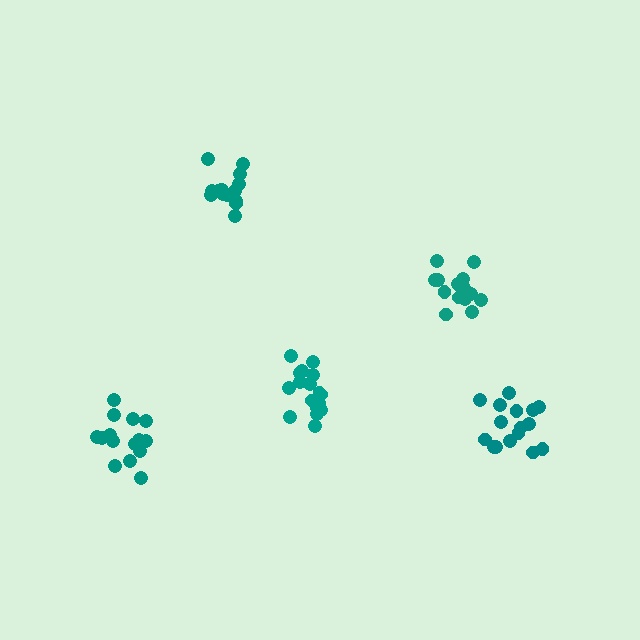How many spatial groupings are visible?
There are 5 spatial groupings.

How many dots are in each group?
Group 1: 15 dots, Group 2: 15 dots, Group 3: 15 dots, Group 4: 16 dots, Group 5: 18 dots (79 total).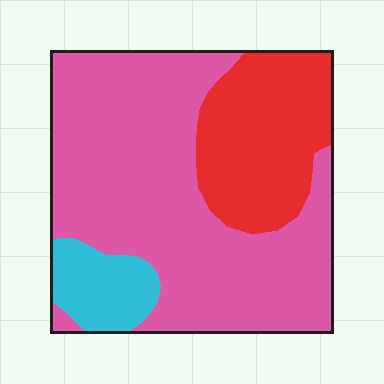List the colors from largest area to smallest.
From largest to smallest: pink, red, cyan.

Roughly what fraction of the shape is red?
Red takes up about one quarter (1/4) of the shape.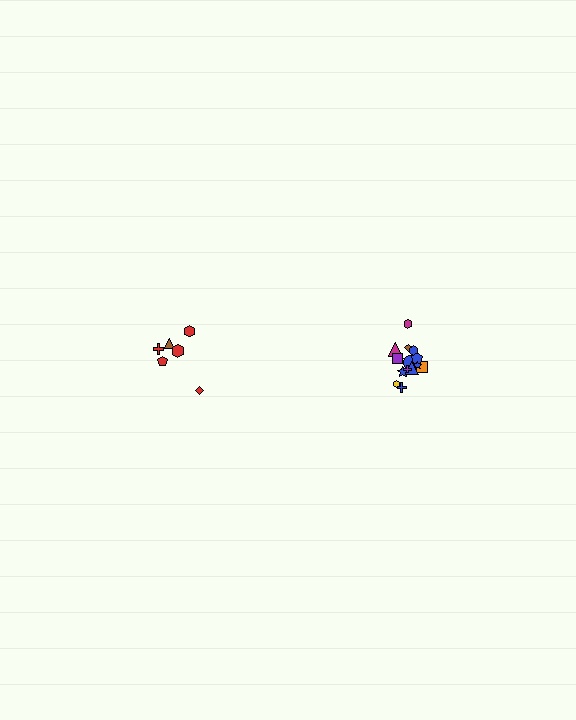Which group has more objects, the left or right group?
The right group.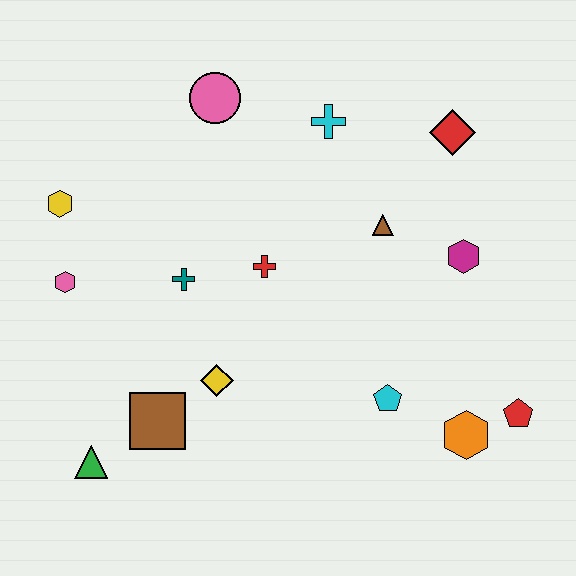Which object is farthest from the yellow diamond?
The red diamond is farthest from the yellow diamond.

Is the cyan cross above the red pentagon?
Yes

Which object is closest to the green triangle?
The brown square is closest to the green triangle.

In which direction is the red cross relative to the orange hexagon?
The red cross is to the left of the orange hexagon.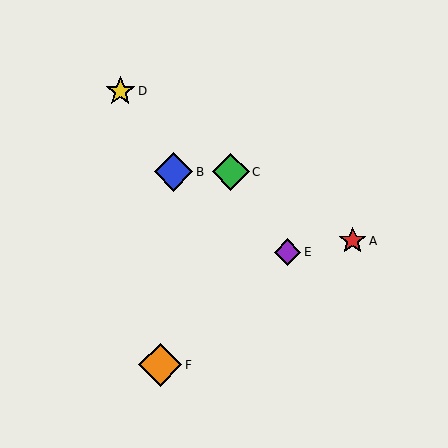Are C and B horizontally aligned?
Yes, both are at y≈172.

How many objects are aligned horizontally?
2 objects (B, C) are aligned horizontally.